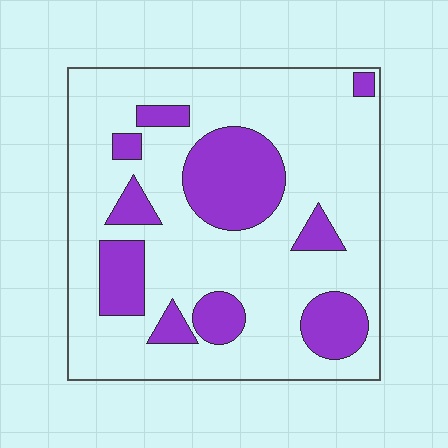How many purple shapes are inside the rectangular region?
10.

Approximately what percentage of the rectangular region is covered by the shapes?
Approximately 25%.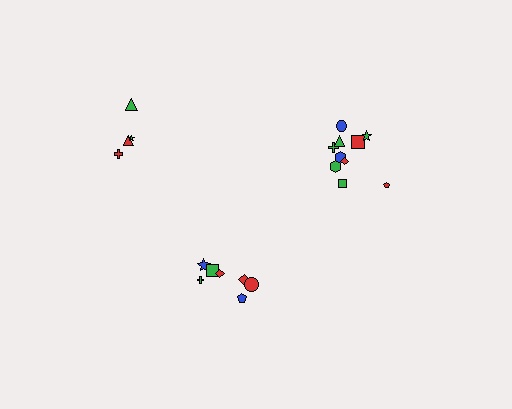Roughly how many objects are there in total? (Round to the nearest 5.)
Roughly 20 objects in total.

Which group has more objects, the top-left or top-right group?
The top-right group.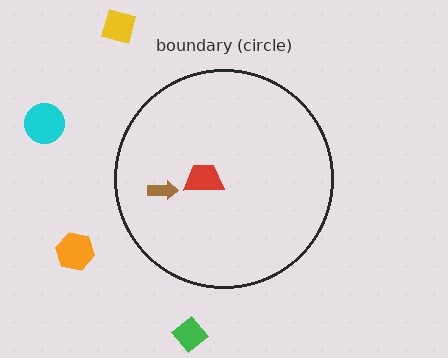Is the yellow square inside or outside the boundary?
Outside.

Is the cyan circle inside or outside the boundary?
Outside.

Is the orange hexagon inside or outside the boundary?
Outside.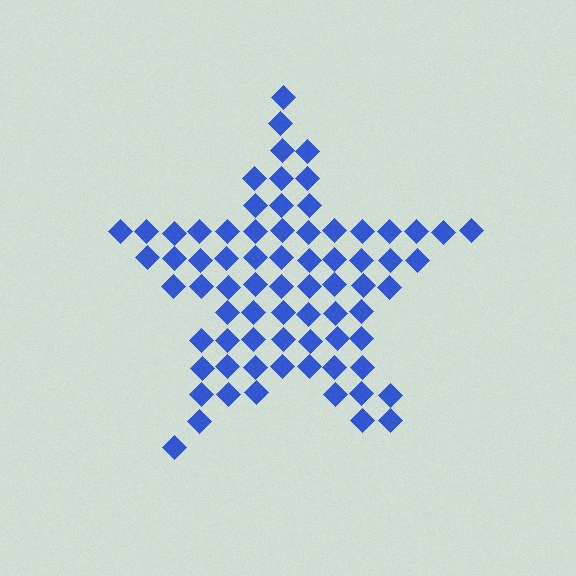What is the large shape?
The large shape is a star.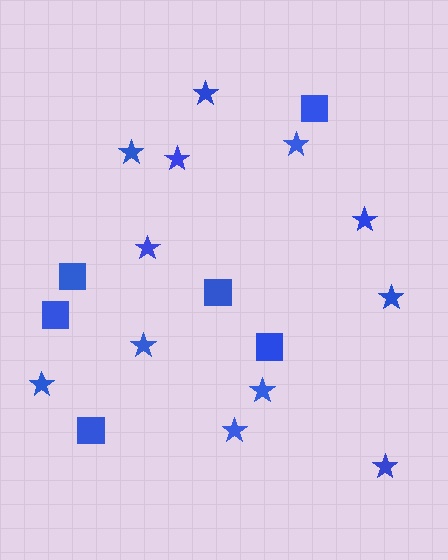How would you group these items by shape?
There are 2 groups: one group of stars (12) and one group of squares (6).